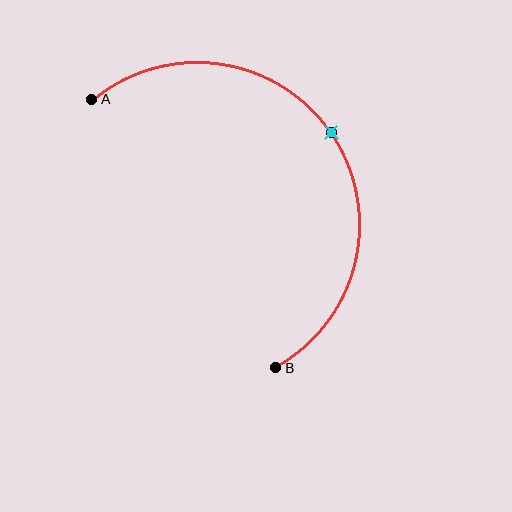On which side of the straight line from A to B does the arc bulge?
The arc bulges above and to the right of the straight line connecting A and B.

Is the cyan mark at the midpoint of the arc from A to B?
Yes. The cyan mark lies on the arc at equal arc-length from both A and B — it is the arc midpoint.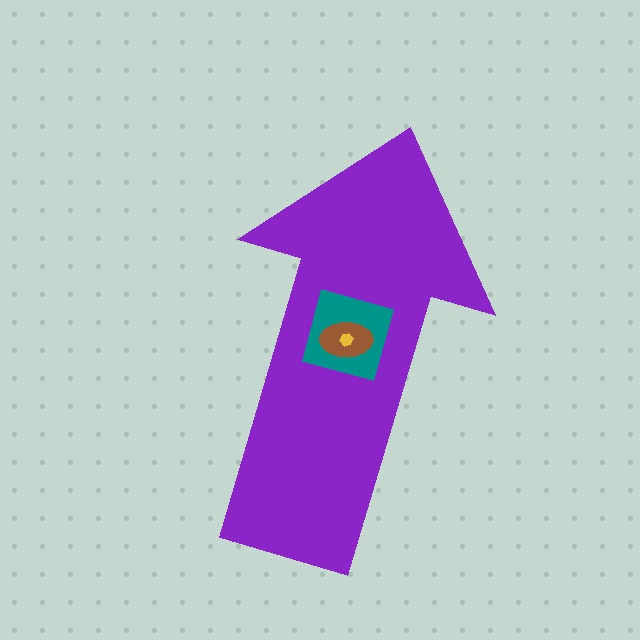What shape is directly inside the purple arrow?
The teal diamond.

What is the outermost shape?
The purple arrow.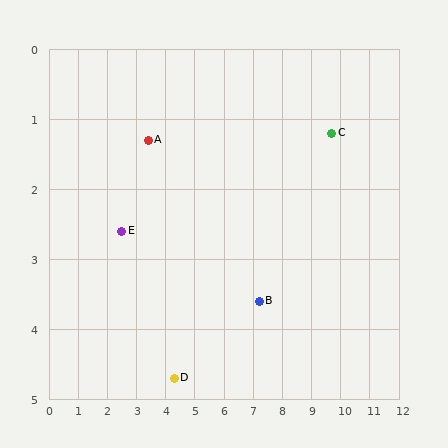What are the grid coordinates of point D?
Point D is at approximately (4.3, 4.7).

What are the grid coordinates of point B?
Point B is at approximately (7.2, 3.6).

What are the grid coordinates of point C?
Point C is at approximately (9.7, 1.2).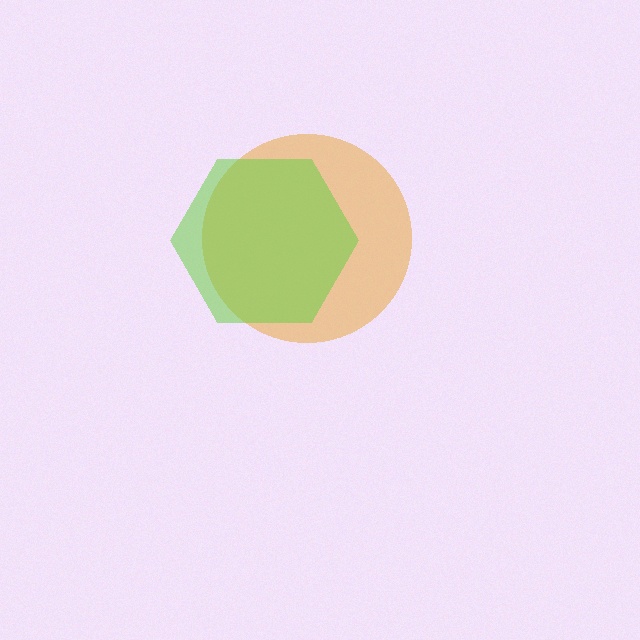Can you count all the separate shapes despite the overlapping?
Yes, there are 2 separate shapes.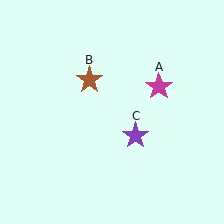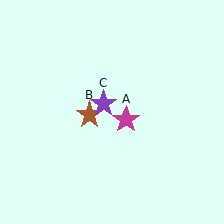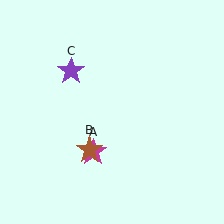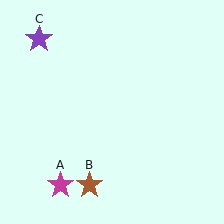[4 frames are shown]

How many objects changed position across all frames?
3 objects changed position: magenta star (object A), brown star (object B), purple star (object C).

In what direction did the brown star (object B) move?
The brown star (object B) moved down.